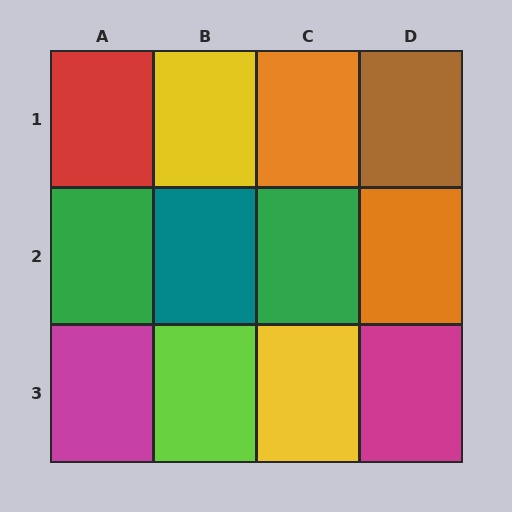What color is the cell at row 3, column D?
Magenta.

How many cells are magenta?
2 cells are magenta.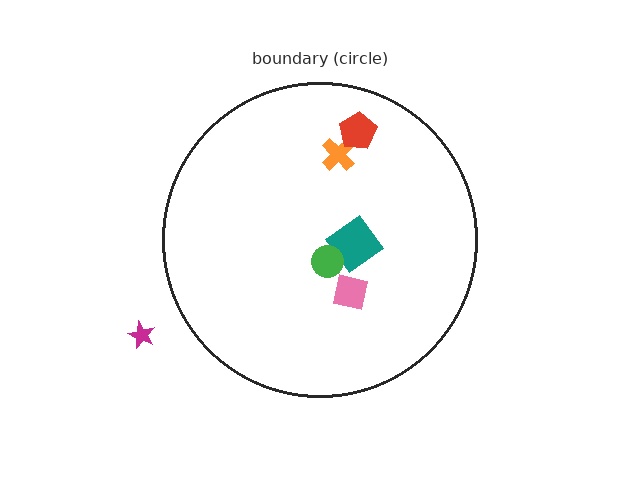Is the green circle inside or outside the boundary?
Inside.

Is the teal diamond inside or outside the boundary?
Inside.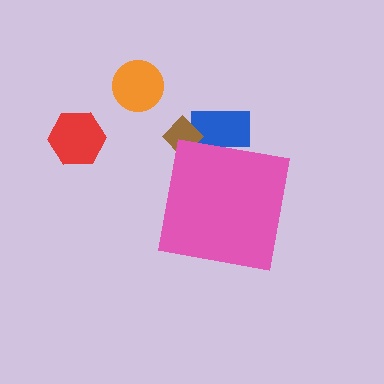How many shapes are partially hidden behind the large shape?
2 shapes are partially hidden.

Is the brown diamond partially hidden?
Yes, the brown diamond is partially hidden behind the pink square.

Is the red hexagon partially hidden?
No, the red hexagon is fully visible.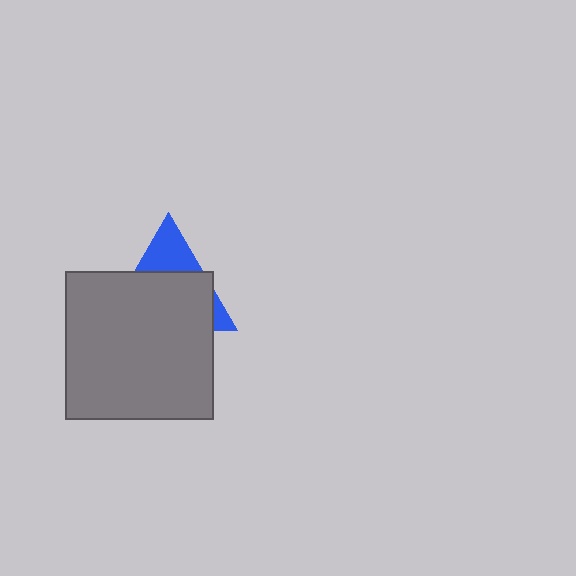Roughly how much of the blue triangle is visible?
A small part of it is visible (roughly 31%).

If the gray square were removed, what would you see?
You would see the complete blue triangle.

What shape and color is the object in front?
The object in front is a gray square.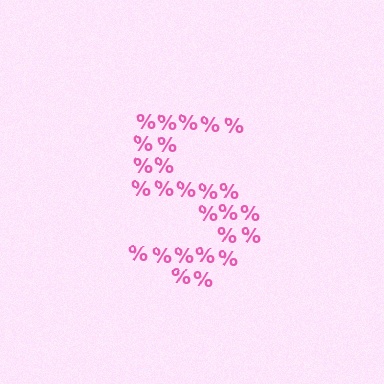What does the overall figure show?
The overall figure shows the letter S.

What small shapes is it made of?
It is made of small percent signs.